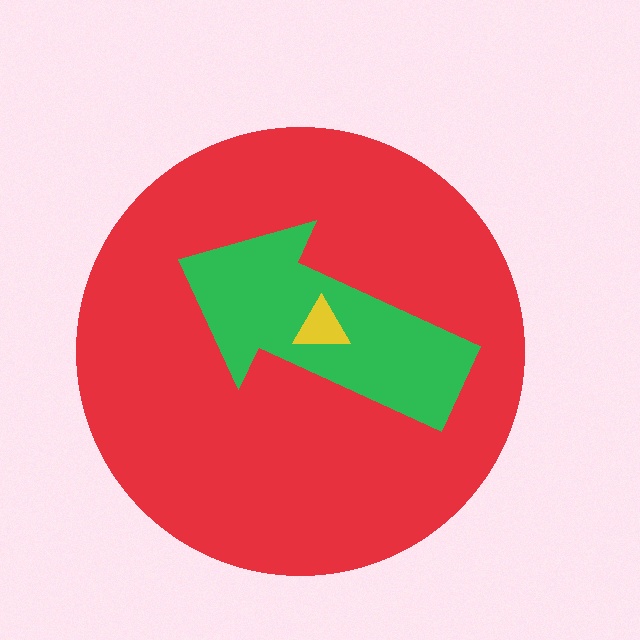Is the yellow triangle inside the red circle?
Yes.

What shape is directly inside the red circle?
The green arrow.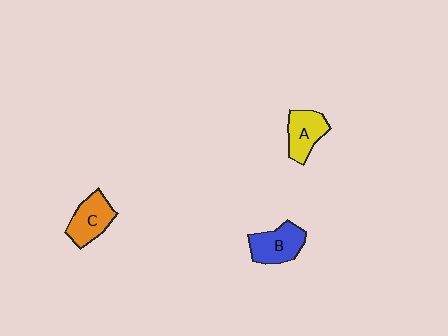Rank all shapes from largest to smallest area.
From largest to smallest: B (blue), C (orange), A (yellow).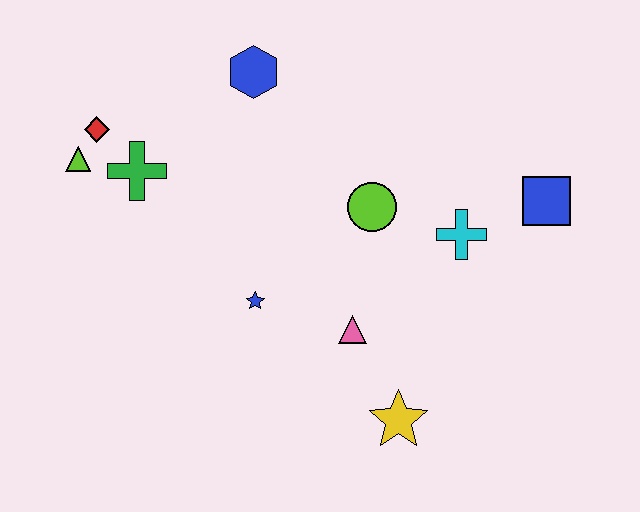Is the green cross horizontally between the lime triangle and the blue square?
Yes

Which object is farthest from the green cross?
The blue square is farthest from the green cross.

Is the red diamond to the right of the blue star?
No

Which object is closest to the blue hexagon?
The green cross is closest to the blue hexagon.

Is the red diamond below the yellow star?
No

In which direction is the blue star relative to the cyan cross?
The blue star is to the left of the cyan cross.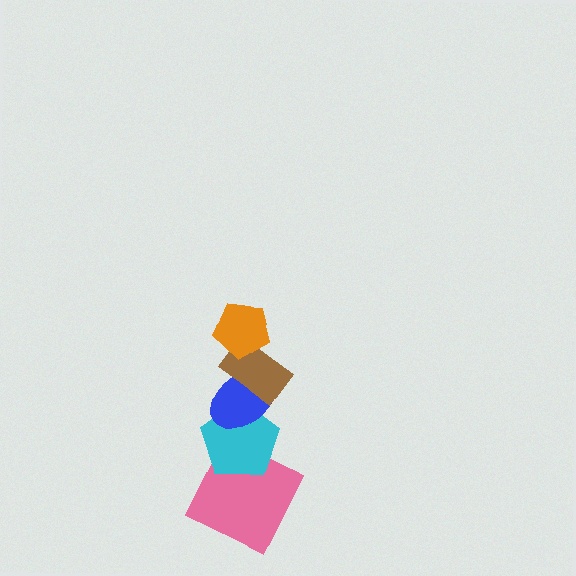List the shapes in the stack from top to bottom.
From top to bottom: the orange pentagon, the brown rectangle, the blue ellipse, the cyan pentagon, the pink square.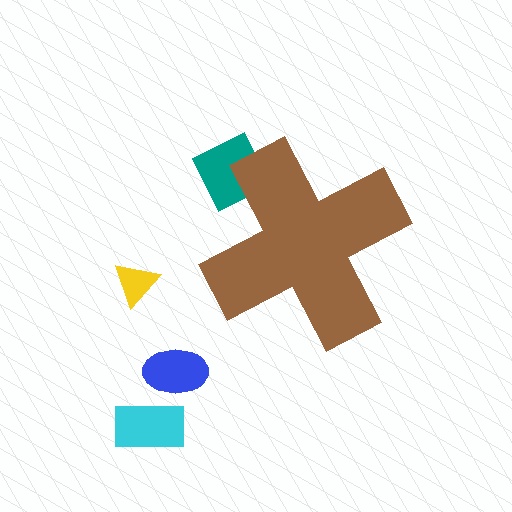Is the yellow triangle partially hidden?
No, the yellow triangle is fully visible.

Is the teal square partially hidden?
Yes, the teal square is partially hidden behind the brown cross.